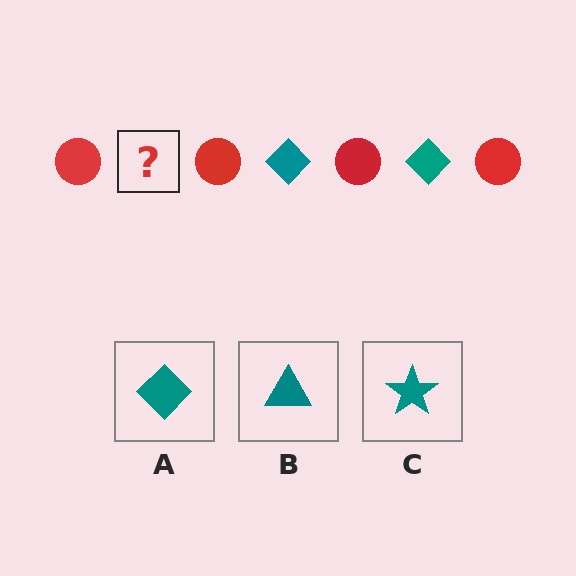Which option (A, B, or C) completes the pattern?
A.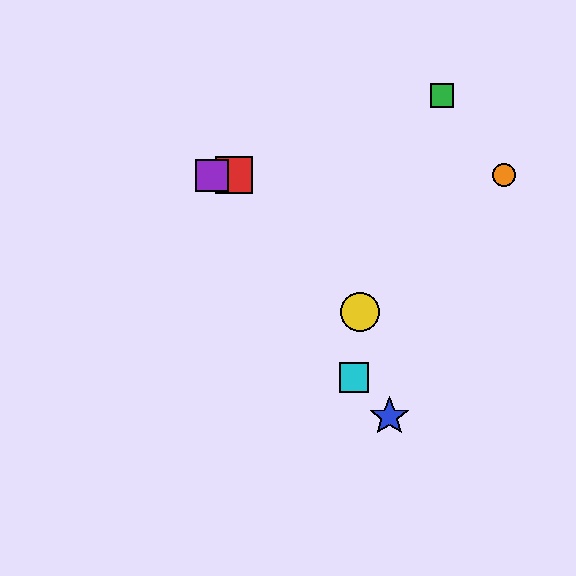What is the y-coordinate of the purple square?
The purple square is at y≈175.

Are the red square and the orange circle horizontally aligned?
Yes, both are at y≈175.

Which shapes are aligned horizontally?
The red square, the purple square, the orange circle are aligned horizontally.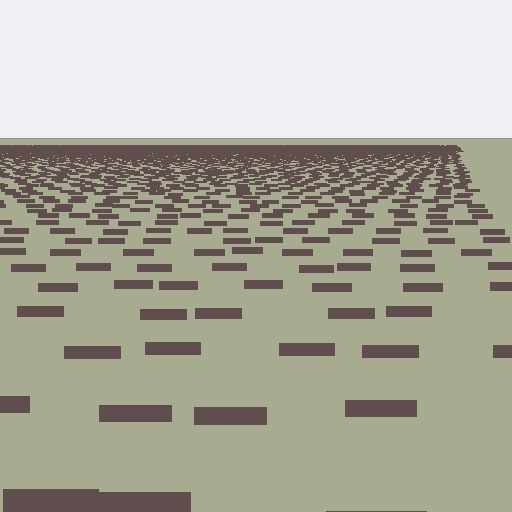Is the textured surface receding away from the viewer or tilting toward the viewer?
The surface is receding away from the viewer. Texture elements get smaller and denser toward the top.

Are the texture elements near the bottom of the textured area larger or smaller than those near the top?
Larger. Near the bottom, elements are closer to the viewer and appear at a bigger on-screen size.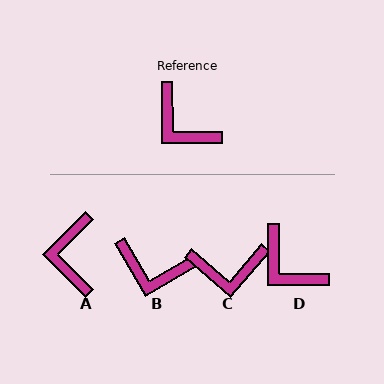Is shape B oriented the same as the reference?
No, it is off by about 30 degrees.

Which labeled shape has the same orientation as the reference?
D.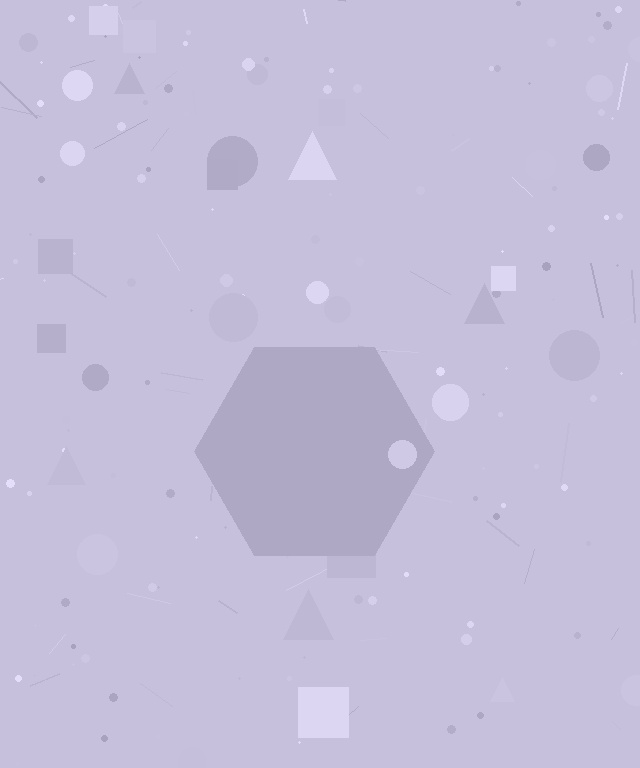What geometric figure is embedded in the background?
A hexagon is embedded in the background.